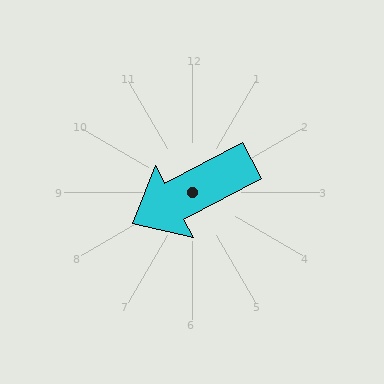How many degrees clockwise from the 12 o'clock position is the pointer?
Approximately 242 degrees.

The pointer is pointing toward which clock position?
Roughly 8 o'clock.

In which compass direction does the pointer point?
Southwest.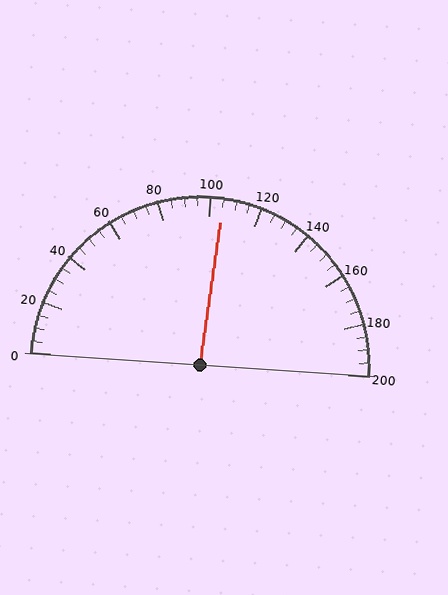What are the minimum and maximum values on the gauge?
The gauge ranges from 0 to 200.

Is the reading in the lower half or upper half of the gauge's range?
The reading is in the upper half of the range (0 to 200).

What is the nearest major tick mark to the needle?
The nearest major tick mark is 100.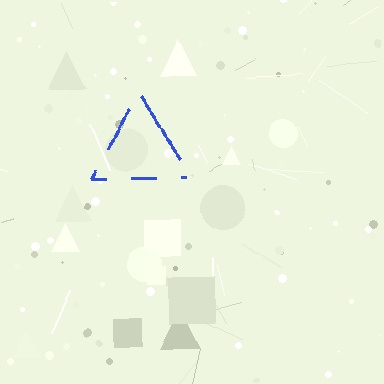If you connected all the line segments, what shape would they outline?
They would outline a triangle.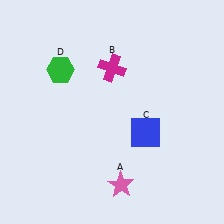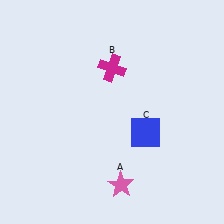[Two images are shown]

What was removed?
The green hexagon (D) was removed in Image 2.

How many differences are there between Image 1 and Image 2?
There is 1 difference between the two images.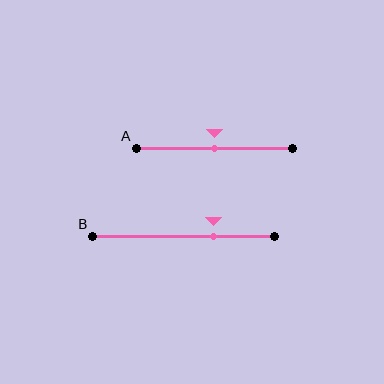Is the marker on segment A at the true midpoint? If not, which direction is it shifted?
Yes, the marker on segment A is at the true midpoint.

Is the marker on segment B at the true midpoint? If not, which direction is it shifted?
No, the marker on segment B is shifted to the right by about 17% of the segment length.